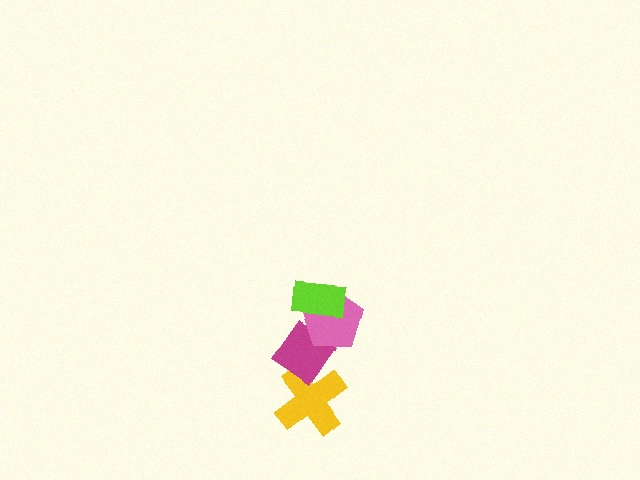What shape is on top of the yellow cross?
The magenta diamond is on top of the yellow cross.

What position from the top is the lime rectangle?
The lime rectangle is 1st from the top.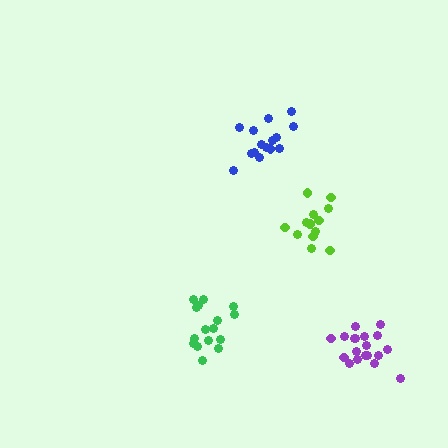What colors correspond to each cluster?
The clusters are colored: purple, blue, green, lime.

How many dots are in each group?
Group 1: 19 dots, Group 2: 16 dots, Group 3: 16 dots, Group 4: 13 dots (64 total).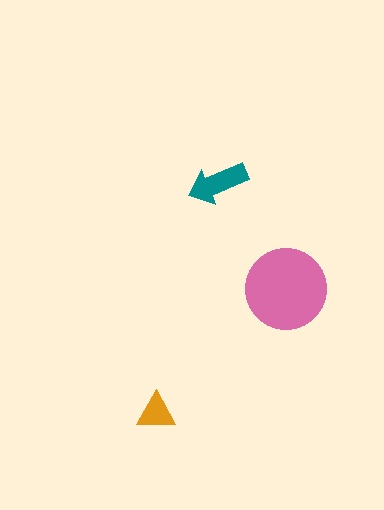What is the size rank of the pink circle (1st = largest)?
1st.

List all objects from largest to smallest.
The pink circle, the teal arrow, the orange triangle.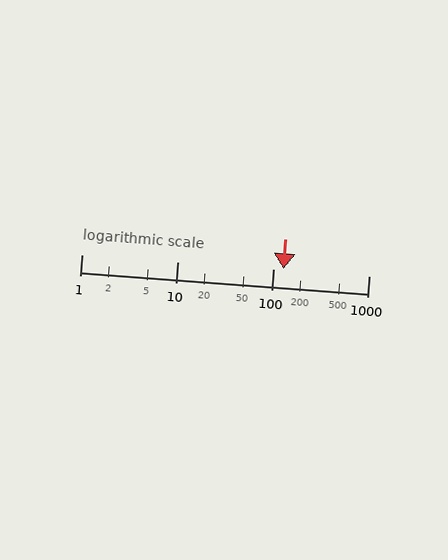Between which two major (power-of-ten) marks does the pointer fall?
The pointer is between 100 and 1000.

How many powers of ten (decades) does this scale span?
The scale spans 3 decades, from 1 to 1000.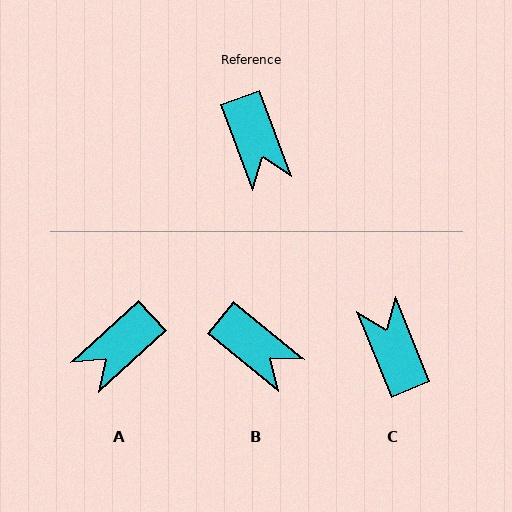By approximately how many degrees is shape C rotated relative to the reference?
Approximately 178 degrees clockwise.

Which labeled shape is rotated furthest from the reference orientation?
C, about 178 degrees away.